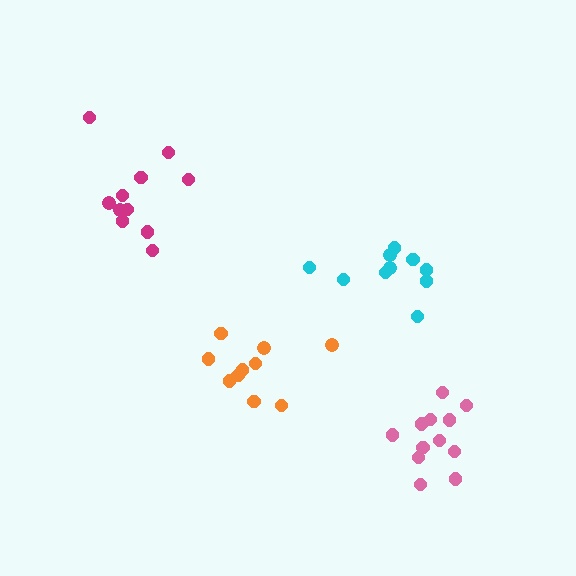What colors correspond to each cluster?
The clusters are colored: orange, pink, cyan, magenta.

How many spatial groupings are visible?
There are 4 spatial groupings.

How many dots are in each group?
Group 1: 10 dots, Group 2: 12 dots, Group 3: 10 dots, Group 4: 11 dots (43 total).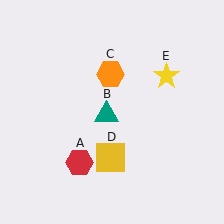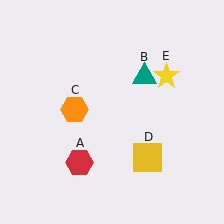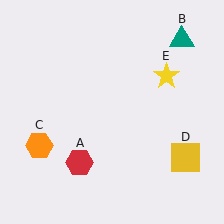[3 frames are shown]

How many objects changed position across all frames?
3 objects changed position: teal triangle (object B), orange hexagon (object C), yellow square (object D).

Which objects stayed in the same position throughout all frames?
Red hexagon (object A) and yellow star (object E) remained stationary.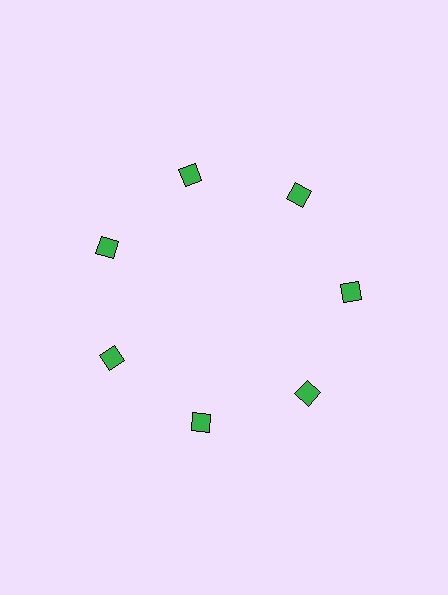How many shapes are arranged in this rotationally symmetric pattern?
There are 7 shapes, arranged in 7 groups of 1.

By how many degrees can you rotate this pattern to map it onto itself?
The pattern maps onto itself every 51 degrees of rotation.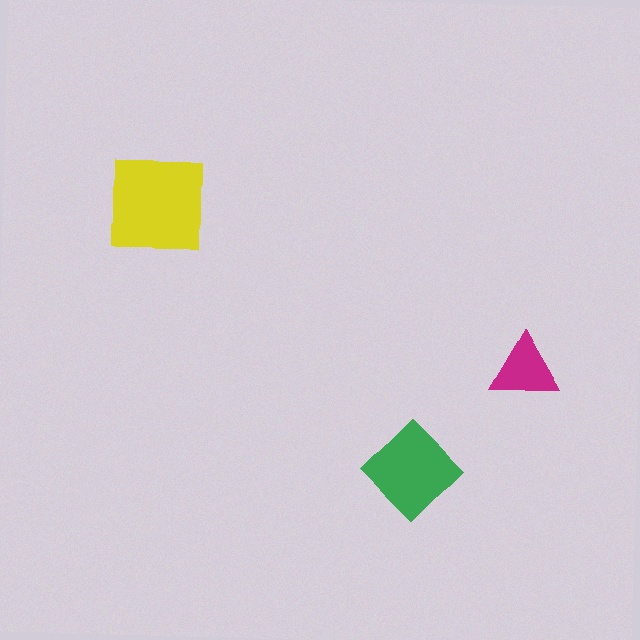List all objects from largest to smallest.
The yellow square, the green diamond, the magenta triangle.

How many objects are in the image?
There are 3 objects in the image.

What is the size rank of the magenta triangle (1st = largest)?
3rd.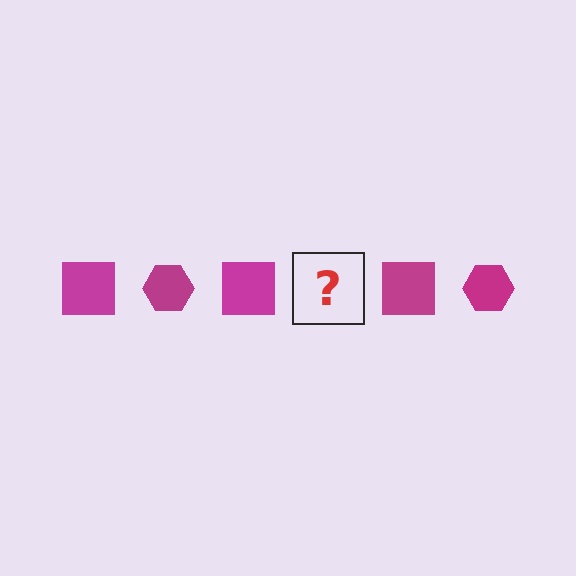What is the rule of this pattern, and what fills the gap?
The rule is that the pattern cycles through square, hexagon shapes in magenta. The gap should be filled with a magenta hexagon.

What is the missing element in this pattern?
The missing element is a magenta hexagon.